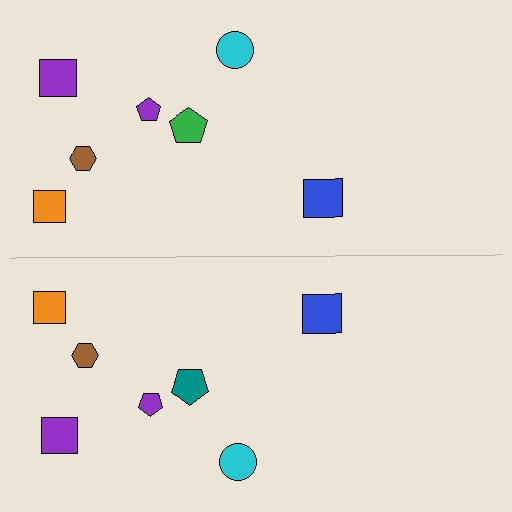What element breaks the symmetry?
The teal pentagon on the bottom side breaks the symmetry — its mirror counterpart is green.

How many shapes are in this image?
There are 14 shapes in this image.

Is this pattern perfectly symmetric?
No, the pattern is not perfectly symmetric. The teal pentagon on the bottom side breaks the symmetry — its mirror counterpart is green.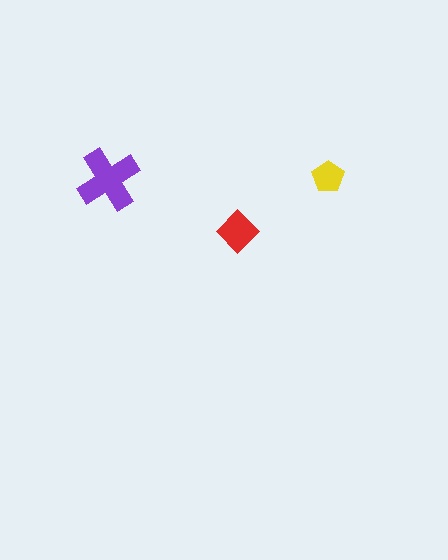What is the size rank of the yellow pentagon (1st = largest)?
3rd.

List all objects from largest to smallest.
The purple cross, the red diamond, the yellow pentagon.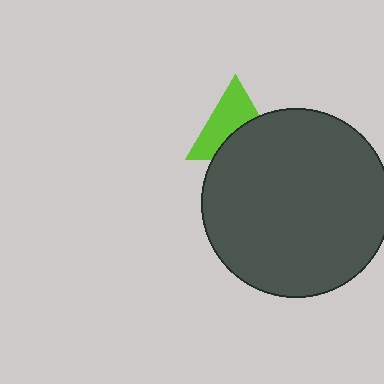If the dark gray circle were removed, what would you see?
You would see the complete lime triangle.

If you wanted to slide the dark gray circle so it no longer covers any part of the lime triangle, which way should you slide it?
Slide it down — that is the most direct way to separate the two shapes.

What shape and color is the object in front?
The object in front is a dark gray circle.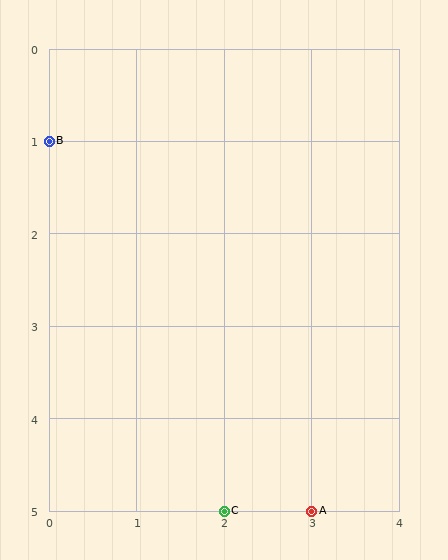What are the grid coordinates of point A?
Point A is at grid coordinates (3, 5).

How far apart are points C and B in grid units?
Points C and B are 2 columns and 4 rows apart (about 4.5 grid units diagonally).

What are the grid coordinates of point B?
Point B is at grid coordinates (0, 1).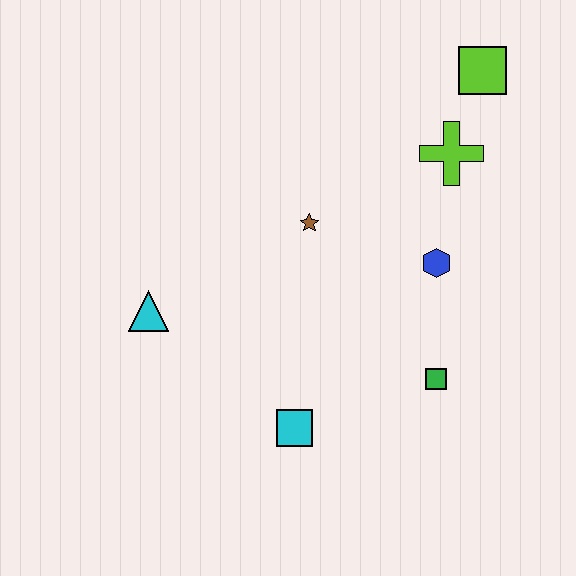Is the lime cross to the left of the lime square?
Yes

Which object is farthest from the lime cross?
The cyan triangle is farthest from the lime cross.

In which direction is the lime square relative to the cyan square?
The lime square is above the cyan square.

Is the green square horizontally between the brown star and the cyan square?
No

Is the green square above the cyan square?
Yes